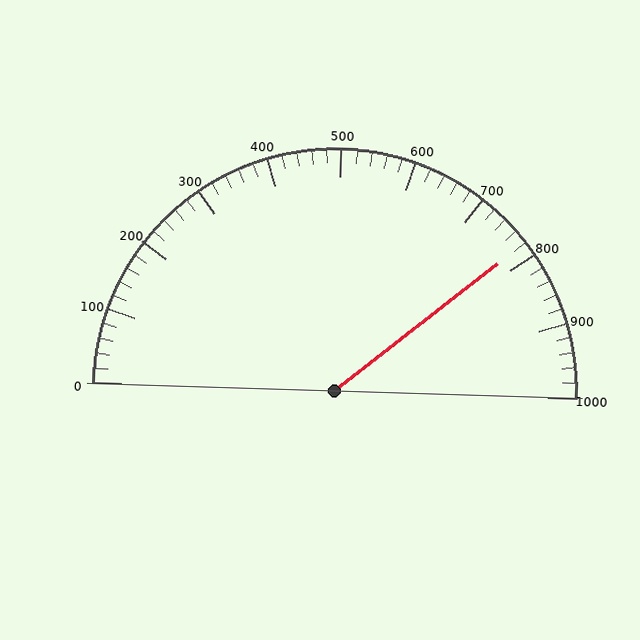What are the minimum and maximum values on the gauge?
The gauge ranges from 0 to 1000.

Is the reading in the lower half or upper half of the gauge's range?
The reading is in the upper half of the range (0 to 1000).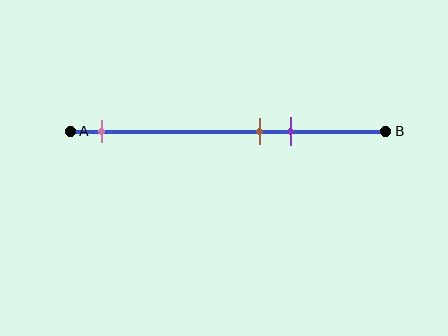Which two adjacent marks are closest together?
The brown and purple marks are the closest adjacent pair.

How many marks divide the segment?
There are 3 marks dividing the segment.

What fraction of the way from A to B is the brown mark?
The brown mark is approximately 60% (0.6) of the way from A to B.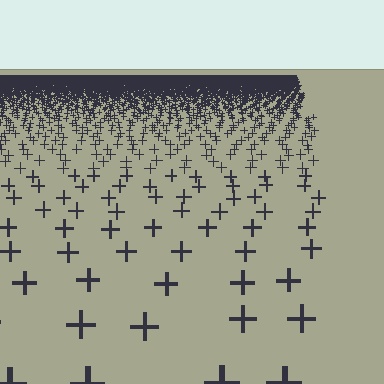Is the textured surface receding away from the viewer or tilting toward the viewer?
The surface is receding away from the viewer. Texture elements get smaller and denser toward the top.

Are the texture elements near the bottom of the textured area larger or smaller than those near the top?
Larger. Near the bottom, elements are closer to the viewer and appear at a bigger on-screen size.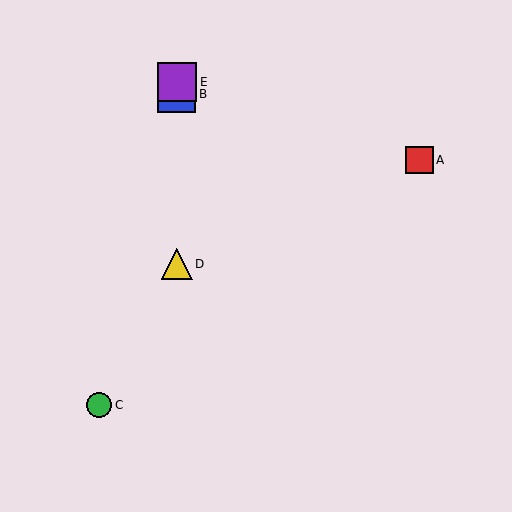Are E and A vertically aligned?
No, E is at x≈177 and A is at x≈419.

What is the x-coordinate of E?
Object E is at x≈177.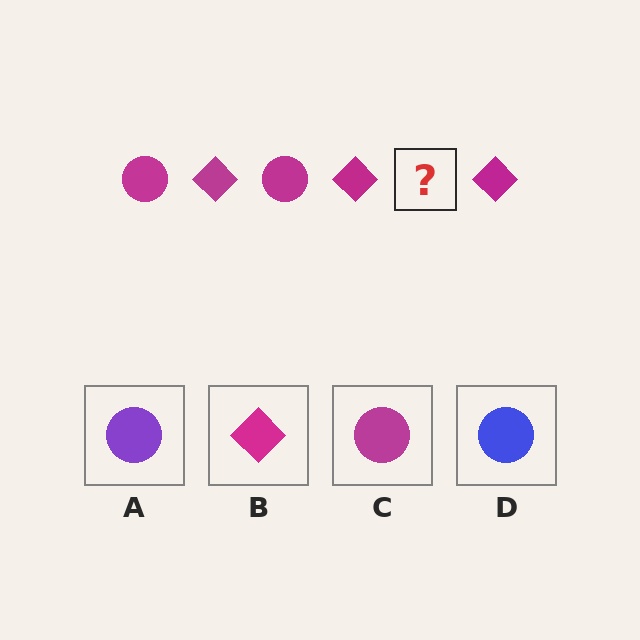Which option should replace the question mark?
Option C.